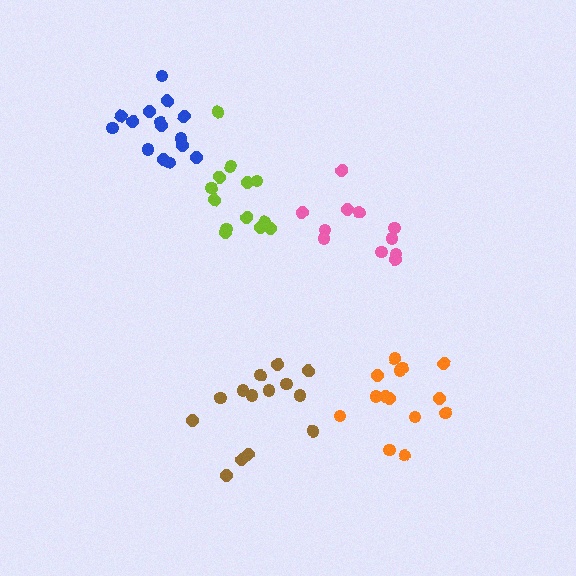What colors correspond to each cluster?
The clusters are colored: orange, lime, brown, pink, blue.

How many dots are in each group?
Group 1: 14 dots, Group 2: 13 dots, Group 3: 14 dots, Group 4: 11 dots, Group 5: 15 dots (67 total).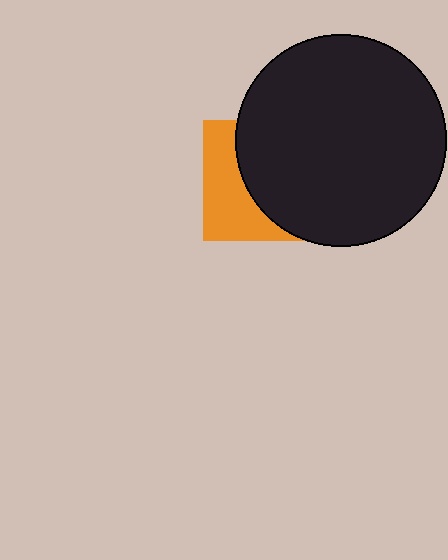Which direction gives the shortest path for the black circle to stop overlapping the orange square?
Moving right gives the shortest separation.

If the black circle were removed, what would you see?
You would see the complete orange square.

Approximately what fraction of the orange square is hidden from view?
Roughly 60% of the orange square is hidden behind the black circle.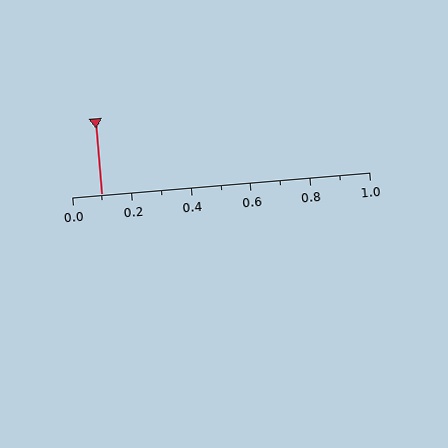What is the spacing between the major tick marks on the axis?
The major ticks are spaced 0.2 apart.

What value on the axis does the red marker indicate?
The marker indicates approximately 0.1.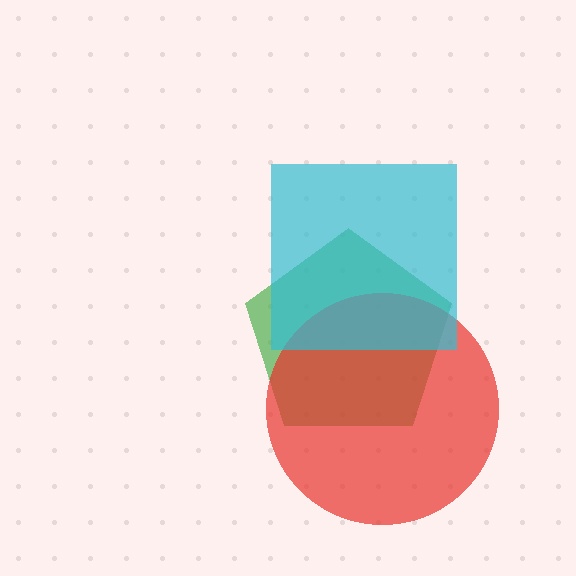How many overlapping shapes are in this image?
There are 3 overlapping shapes in the image.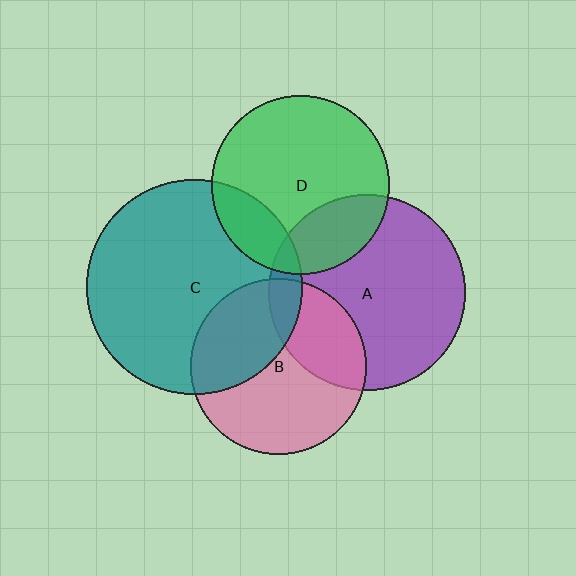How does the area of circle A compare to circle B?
Approximately 1.3 times.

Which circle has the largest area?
Circle C (teal).